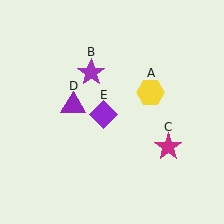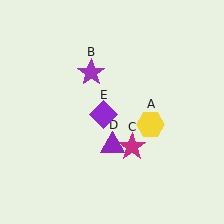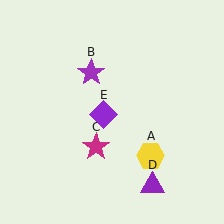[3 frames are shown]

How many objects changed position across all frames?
3 objects changed position: yellow hexagon (object A), magenta star (object C), purple triangle (object D).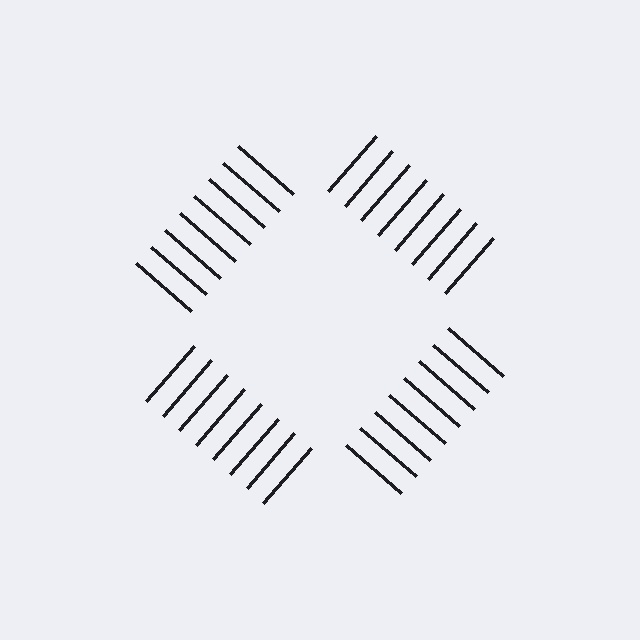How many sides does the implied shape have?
4 sides — the line-ends trace a square.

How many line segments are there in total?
32 — 8 along each of the 4 edges.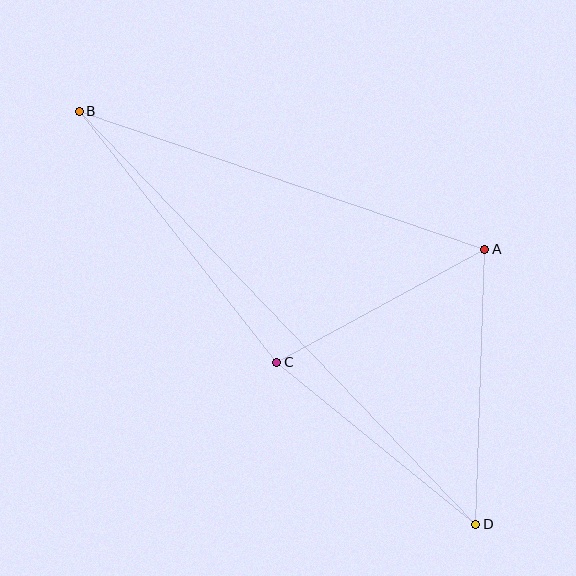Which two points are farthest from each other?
Points B and D are farthest from each other.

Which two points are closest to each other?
Points A and C are closest to each other.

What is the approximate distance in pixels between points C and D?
The distance between C and D is approximately 256 pixels.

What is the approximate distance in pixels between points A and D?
The distance between A and D is approximately 275 pixels.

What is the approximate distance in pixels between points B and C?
The distance between B and C is approximately 319 pixels.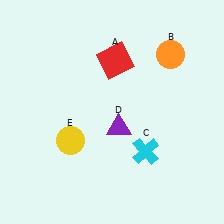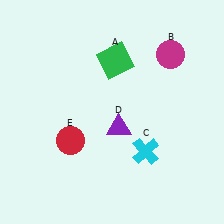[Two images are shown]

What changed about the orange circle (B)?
In Image 1, B is orange. In Image 2, it changed to magenta.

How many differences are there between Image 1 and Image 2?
There are 3 differences between the two images.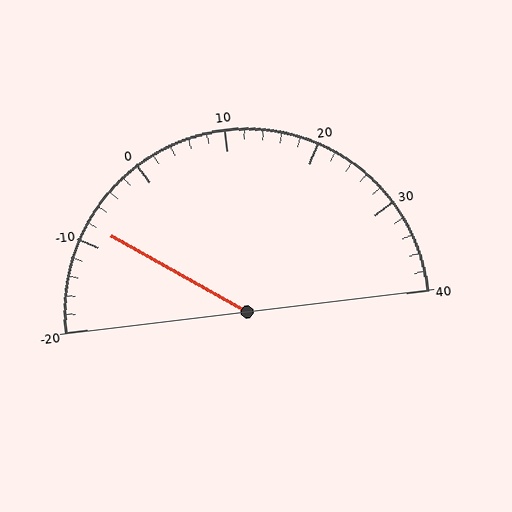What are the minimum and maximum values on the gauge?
The gauge ranges from -20 to 40.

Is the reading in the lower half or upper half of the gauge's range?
The reading is in the lower half of the range (-20 to 40).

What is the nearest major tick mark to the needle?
The nearest major tick mark is -10.